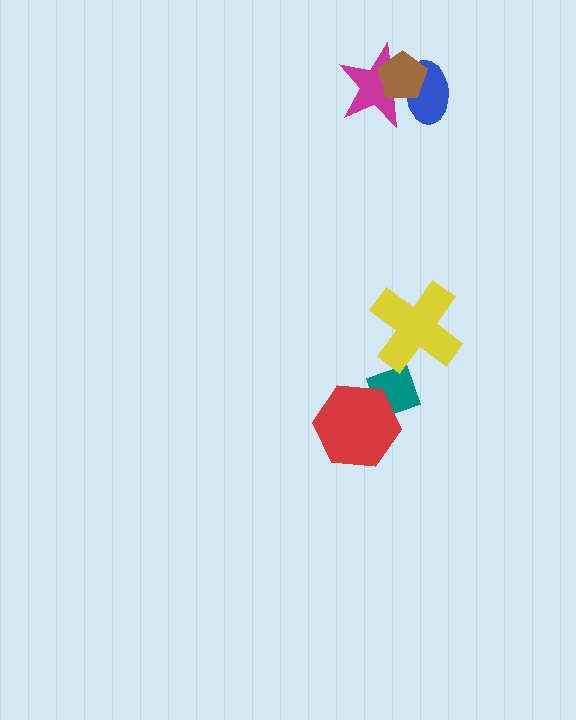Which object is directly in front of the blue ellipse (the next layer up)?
The magenta star is directly in front of the blue ellipse.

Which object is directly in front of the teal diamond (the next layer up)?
The red hexagon is directly in front of the teal diamond.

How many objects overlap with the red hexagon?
1 object overlaps with the red hexagon.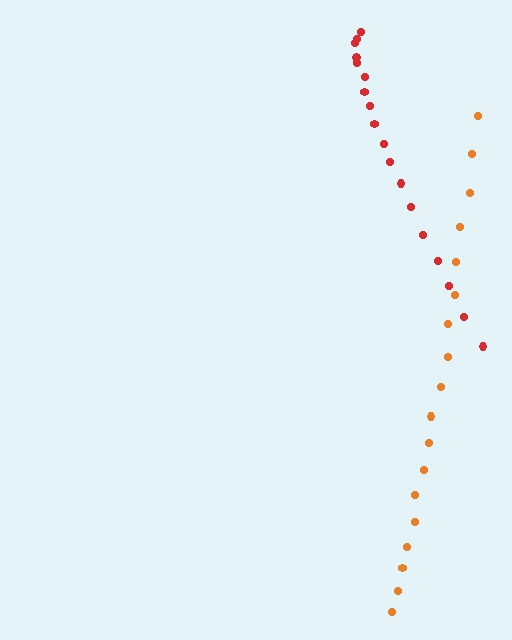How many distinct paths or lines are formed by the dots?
There are 2 distinct paths.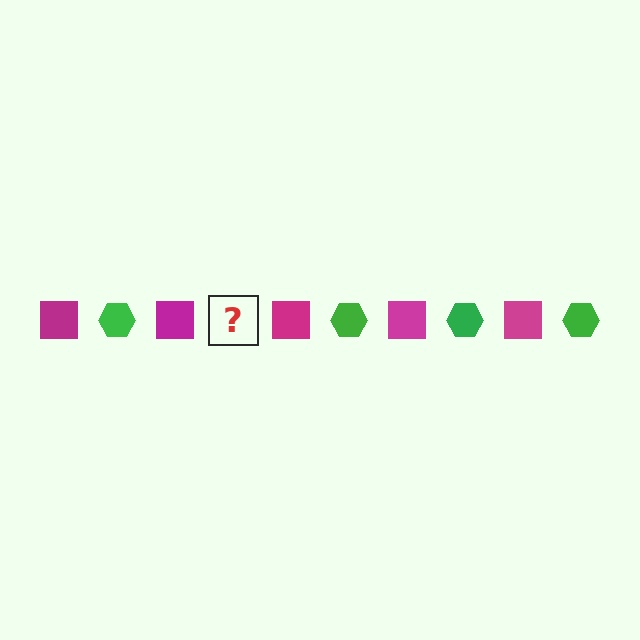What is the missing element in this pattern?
The missing element is a green hexagon.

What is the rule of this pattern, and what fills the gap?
The rule is that the pattern alternates between magenta square and green hexagon. The gap should be filled with a green hexagon.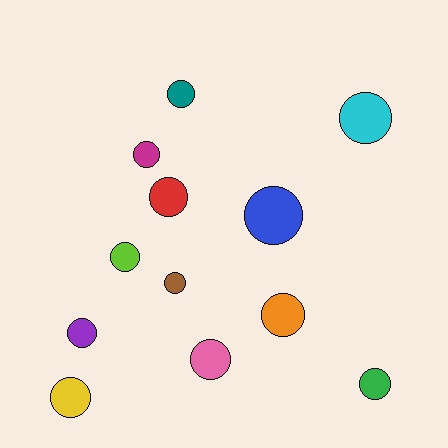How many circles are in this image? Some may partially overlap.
There are 12 circles.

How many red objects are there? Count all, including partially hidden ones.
There is 1 red object.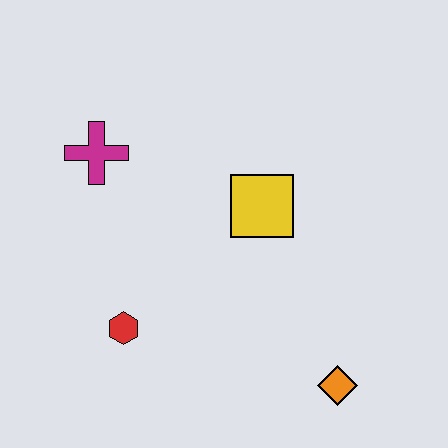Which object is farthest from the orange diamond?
The magenta cross is farthest from the orange diamond.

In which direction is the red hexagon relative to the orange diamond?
The red hexagon is to the left of the orange diamond.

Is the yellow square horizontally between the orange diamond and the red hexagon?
Yes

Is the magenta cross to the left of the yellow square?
Yes